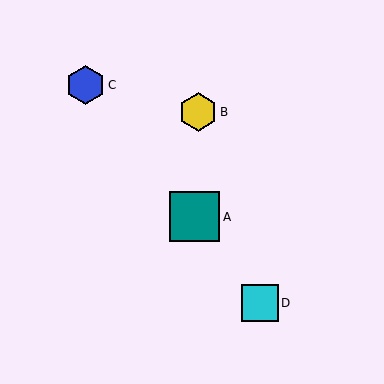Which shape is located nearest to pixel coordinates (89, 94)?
The blue hexagon (labeled C) at (86, 85) is nearest to that location.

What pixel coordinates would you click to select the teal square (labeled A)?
Click at (195, 217) to select the teal square A.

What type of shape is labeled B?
Shape B is a yellow hexagon.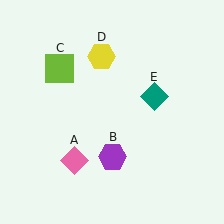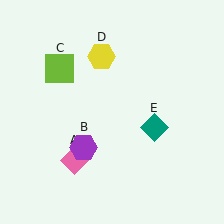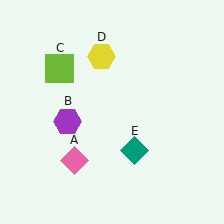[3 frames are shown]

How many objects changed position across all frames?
2 objects changed position: purple hexagon (object B), teal diamond (object E).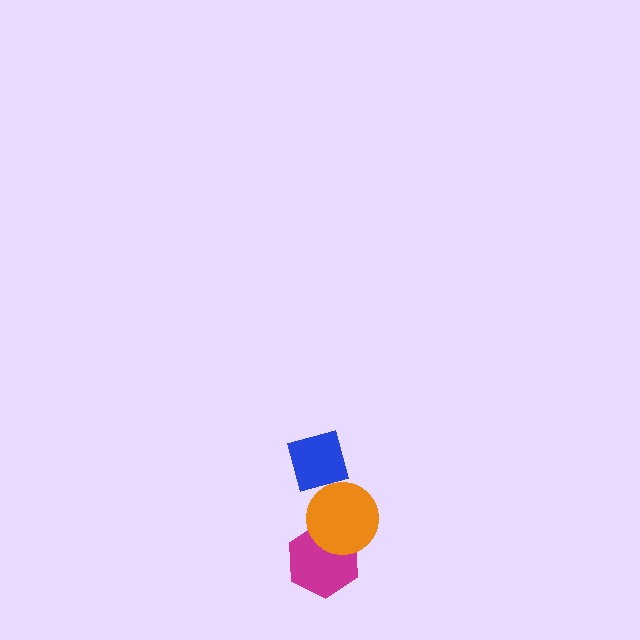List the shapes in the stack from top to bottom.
From top to bottom: the blue diamond, the orange circle, the magenta hexagon.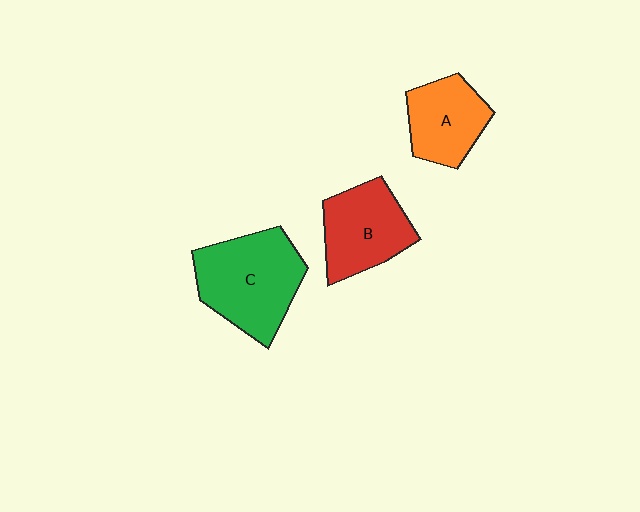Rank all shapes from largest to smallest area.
From largest to smallest: C (green), B (red), A (orange).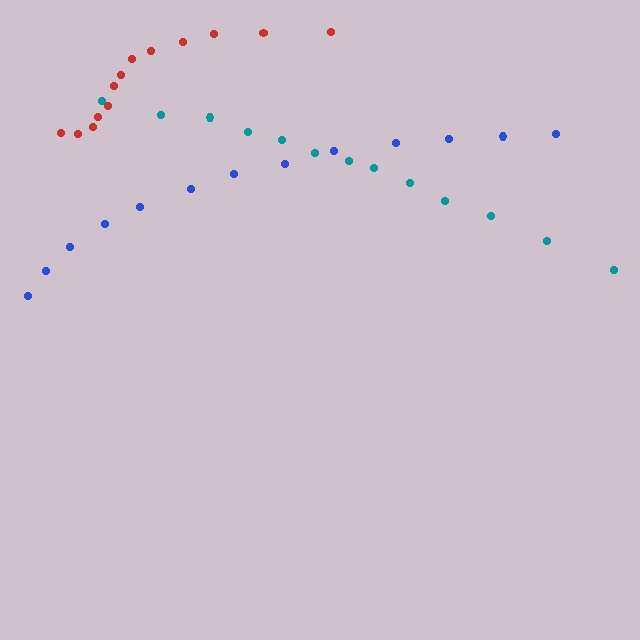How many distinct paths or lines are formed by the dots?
There are 3 distinct paths.